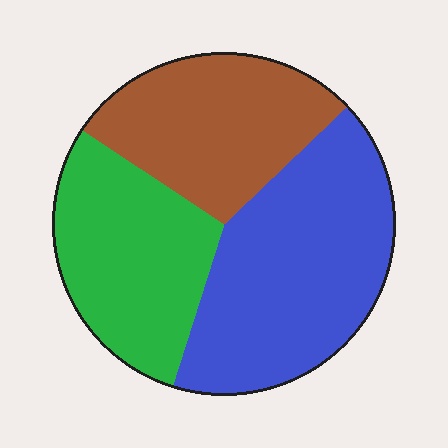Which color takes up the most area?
Blue, at roughly 40%.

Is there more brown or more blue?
Blue.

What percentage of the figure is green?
Green covers 30% of the figure.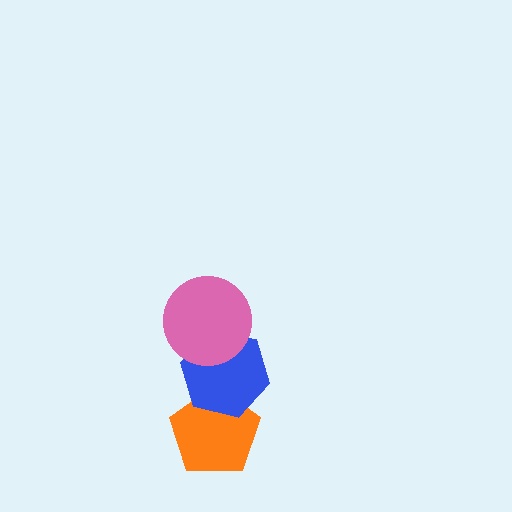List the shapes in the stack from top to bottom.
From top to bottom: the pink circle, the blue hexagon, the orange pentagon.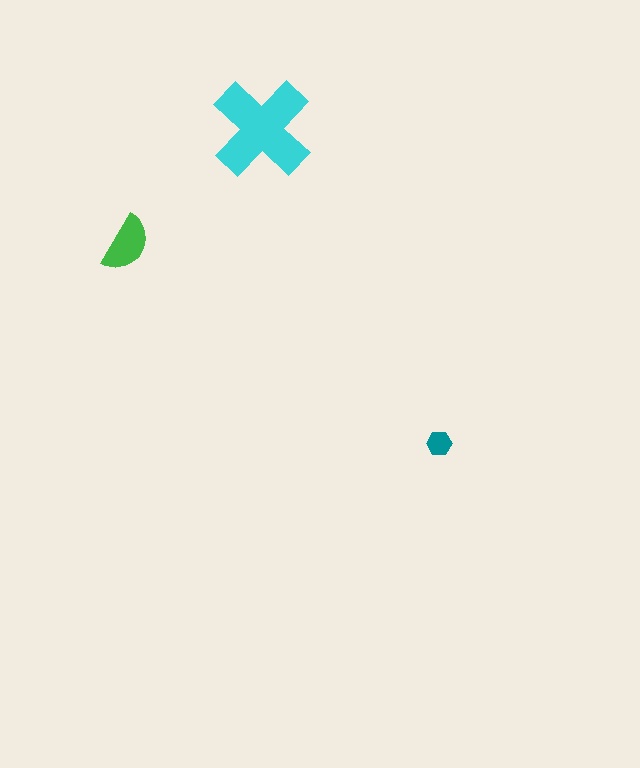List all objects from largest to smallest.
The cyan cross, the green semicircle, the teal hexagon.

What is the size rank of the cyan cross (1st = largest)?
1st.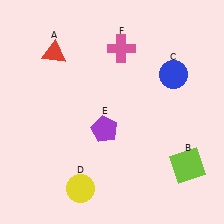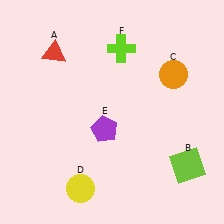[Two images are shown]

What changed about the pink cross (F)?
In Image 1, F is pink. In Image 2, it changed to lime.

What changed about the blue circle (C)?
In Image 1, C is blue. In Image 2, it changed to orange.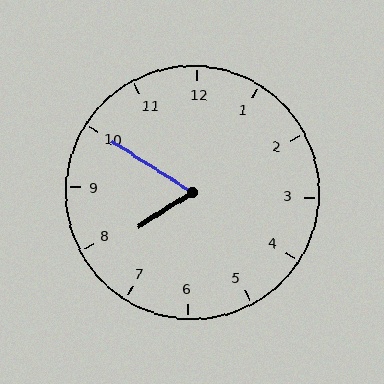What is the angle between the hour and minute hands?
Approximately 65 degrees.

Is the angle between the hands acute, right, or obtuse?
It is acute.